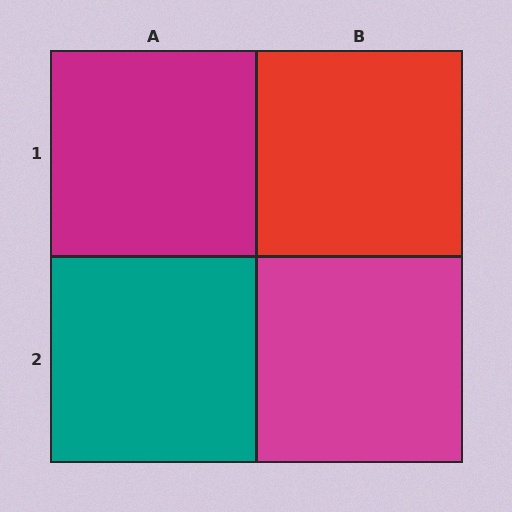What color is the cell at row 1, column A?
Magenta.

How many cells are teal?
1 cell is teal.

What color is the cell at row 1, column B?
Red.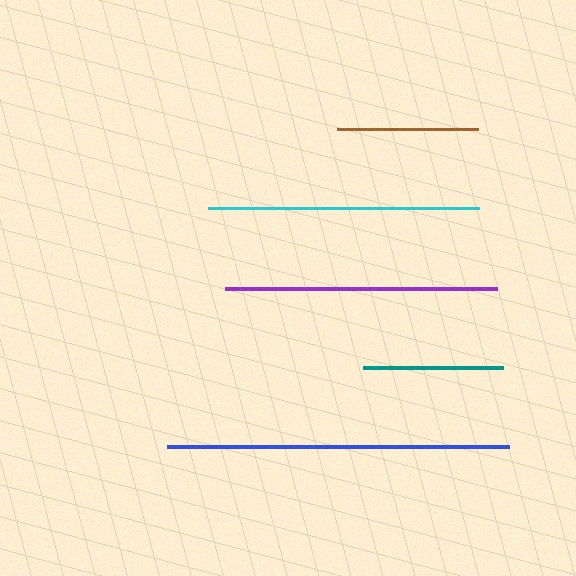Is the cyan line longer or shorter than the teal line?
The cyan line is longer than the teal line.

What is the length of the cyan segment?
The cyan segment is approximately 271 pixels long.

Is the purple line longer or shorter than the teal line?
The purple line is longer than the teal line.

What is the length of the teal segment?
The teal segment is approximately 140 pixels long.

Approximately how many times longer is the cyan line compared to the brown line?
The cyan line is approximately 1.9 times the length of the brown line.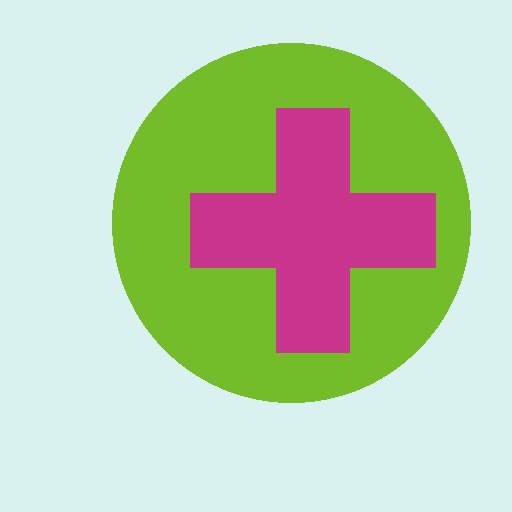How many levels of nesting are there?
2.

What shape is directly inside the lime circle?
The magenta cross.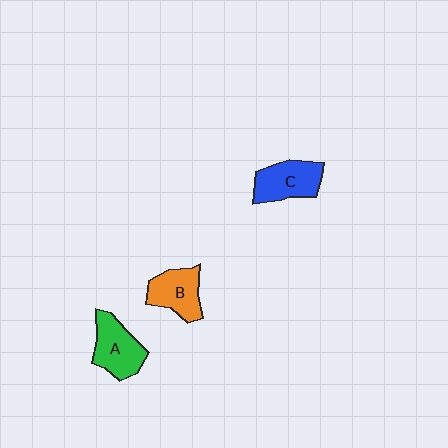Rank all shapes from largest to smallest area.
From largest to smallest: A (green), C (blue), B (orange).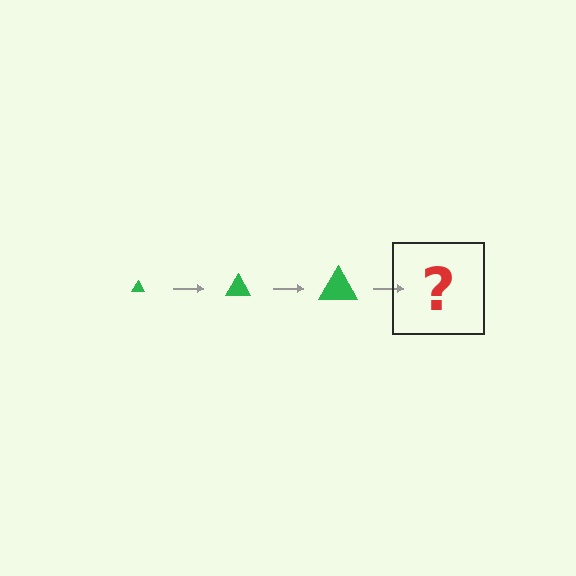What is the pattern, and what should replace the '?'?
The pattern is that the triangle gets progressively larger each step. The '?' should be a green triangle, larger than the previous one.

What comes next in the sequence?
The next element should be a green triangle, larger than the previous one.